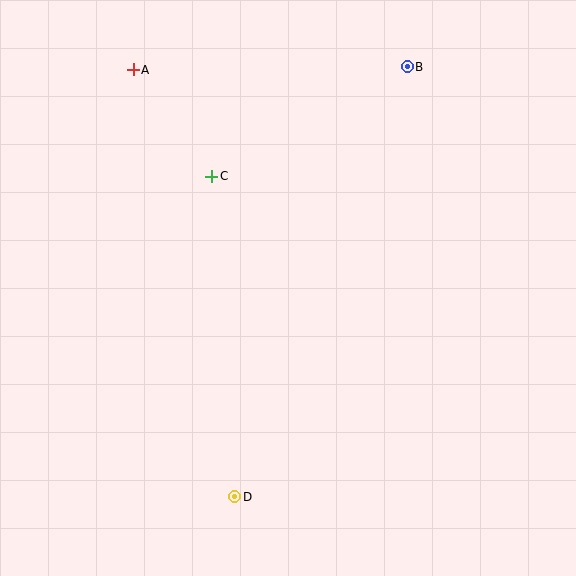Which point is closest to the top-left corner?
Point A is closest to the top-left corner.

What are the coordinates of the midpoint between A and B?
The midpoint between A and B is at (270, 68).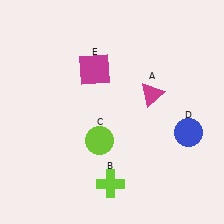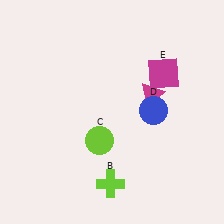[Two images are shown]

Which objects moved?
The objects that moved are: the blue circle (D), the magenta square (E).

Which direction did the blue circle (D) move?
The blue circle (D) moved left.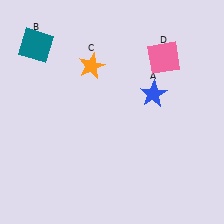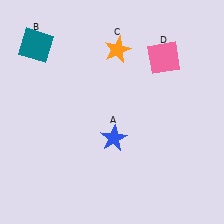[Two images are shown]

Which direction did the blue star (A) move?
The blue star (A) moved down.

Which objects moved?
The objects that moved are: the blue star (A), the orange star (C).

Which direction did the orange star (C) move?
The orange star (C) moved right.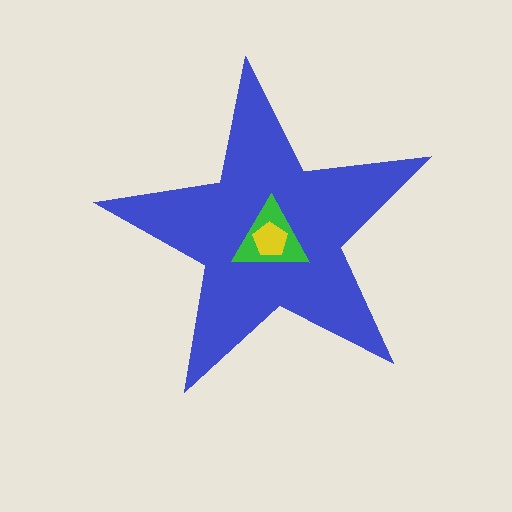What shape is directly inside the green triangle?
The yellow pentagon.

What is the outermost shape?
The blue star.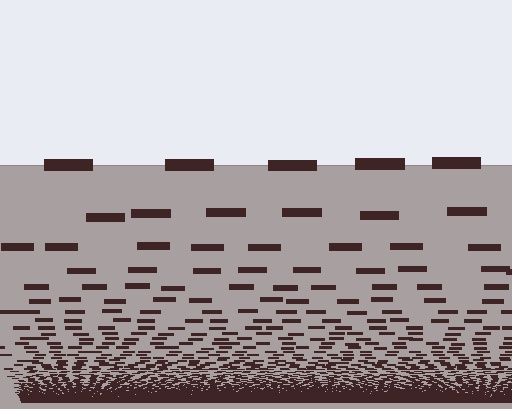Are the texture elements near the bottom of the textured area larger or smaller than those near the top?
Smaller. The gradient is inverted — elements near the bottom are smaller and denser.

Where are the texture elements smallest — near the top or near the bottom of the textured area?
Near the bottom.